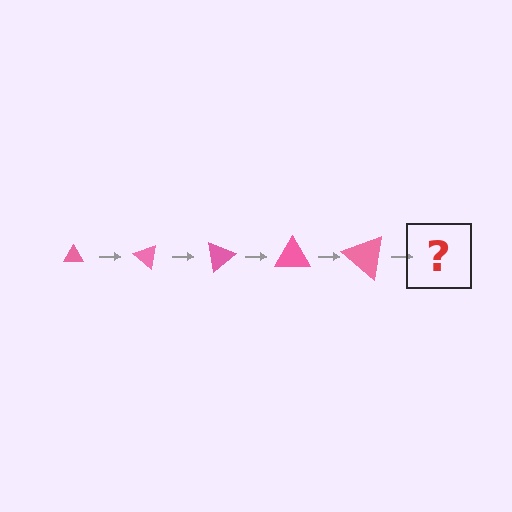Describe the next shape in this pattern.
It should be a triangle, larger than the previous one and rotated 200 degrees from the start.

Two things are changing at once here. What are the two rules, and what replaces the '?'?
The two rules are that the triangle grows larger each step and it rotates 40 degrees each step. The '?' should be a triangle, larger than the previous one and rotated 200 degrees from the start.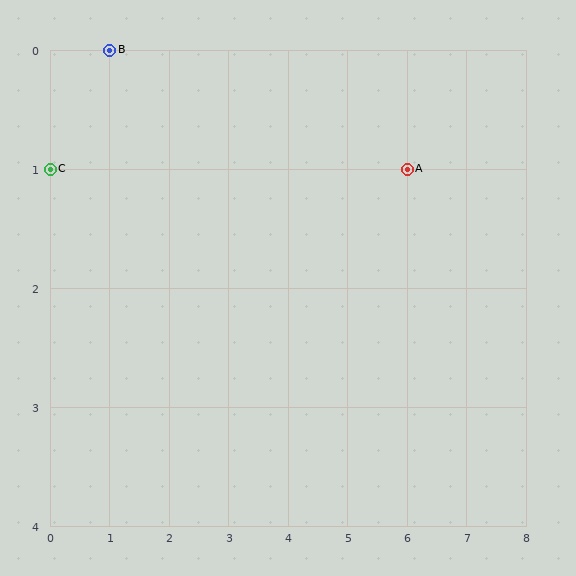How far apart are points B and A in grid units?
Points B and A are 5 columns and 1 row apart (about 5.1 grid units diagonally).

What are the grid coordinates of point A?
Point A is at grid coordinates (6, 1).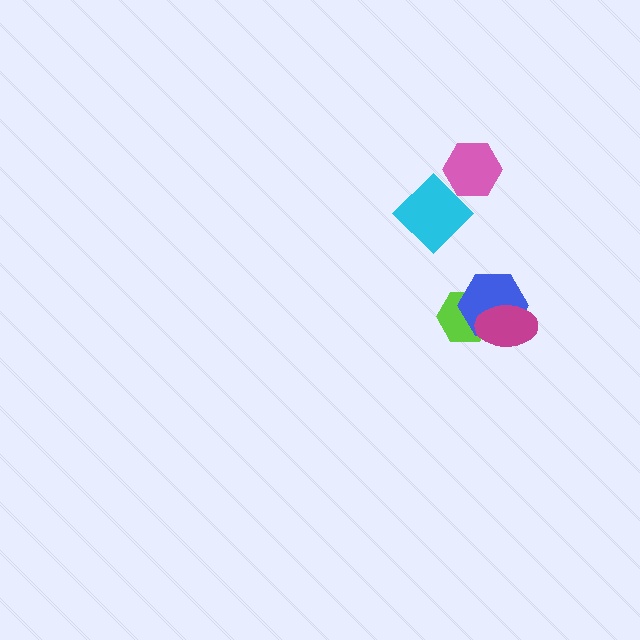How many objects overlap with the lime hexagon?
2 objects overlap with the lime hexagon.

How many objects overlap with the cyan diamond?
1 object overlaps with the cyan diamond.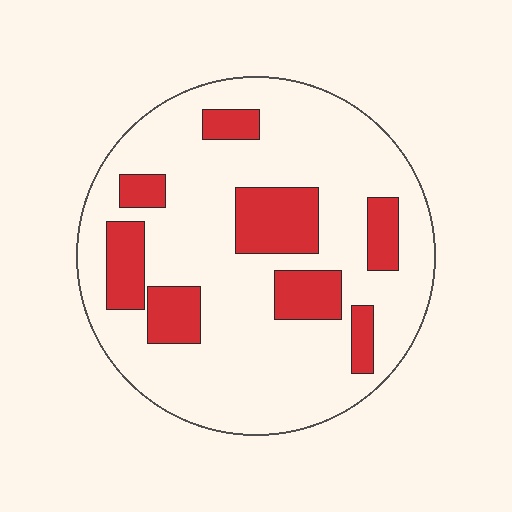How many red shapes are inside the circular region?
8.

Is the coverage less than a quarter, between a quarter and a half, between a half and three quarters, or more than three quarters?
Less than a quarter.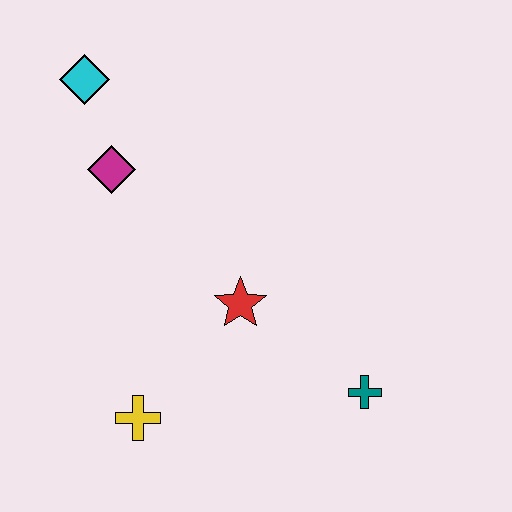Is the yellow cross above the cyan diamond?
No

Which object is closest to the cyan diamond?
The magenta diamond is closest to the cyan diamond.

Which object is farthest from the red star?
The cyan diamond is farthest from the red star.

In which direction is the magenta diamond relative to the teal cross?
The magenta diamond is to the left of the teal cross.